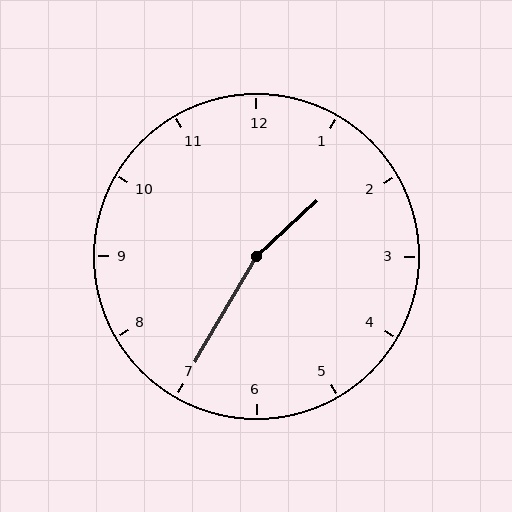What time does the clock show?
1:35.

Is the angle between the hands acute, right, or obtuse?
It is obtuse.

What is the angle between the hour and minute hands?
Approximately 162 degrees.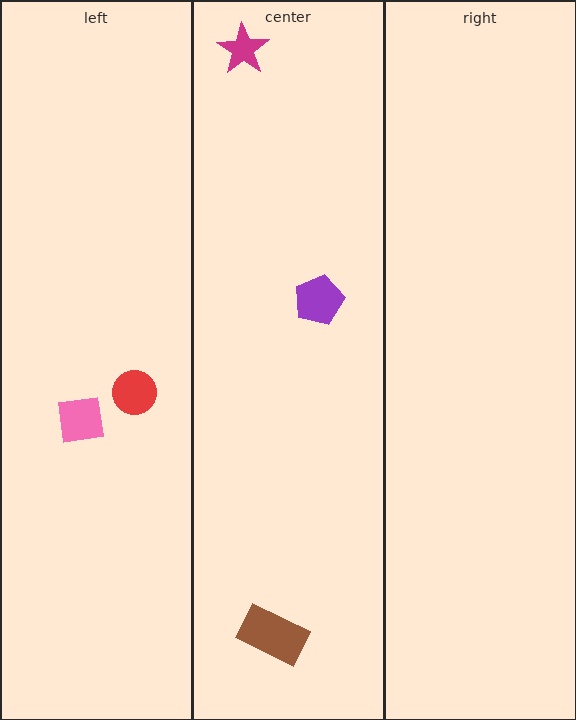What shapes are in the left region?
The pink square, the red circle.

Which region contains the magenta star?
The center region.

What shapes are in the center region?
The magenta star, the brown rectangle, the purple pentagon.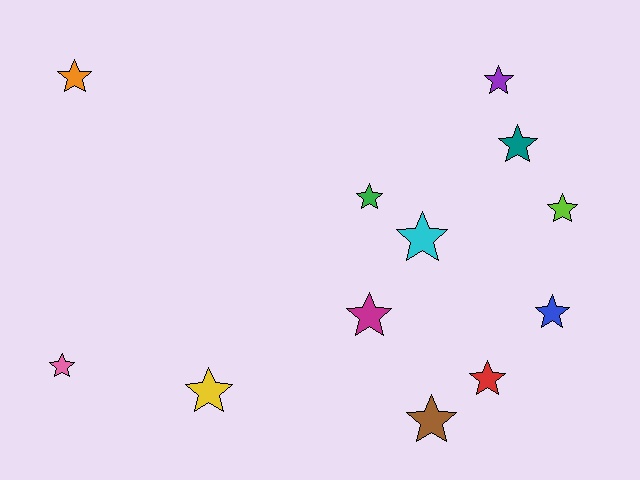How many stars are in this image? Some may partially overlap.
There are 12 stars.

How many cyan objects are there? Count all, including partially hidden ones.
There is 1 cyan object.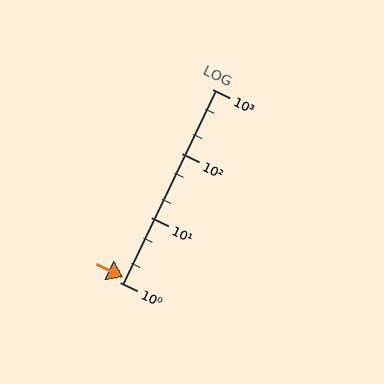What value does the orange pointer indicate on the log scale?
The pointer indicates approximately 1.2.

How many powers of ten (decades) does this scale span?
The scale spans 3 decades, from 1 to 1000.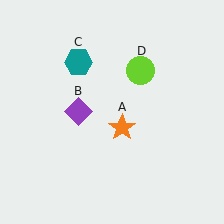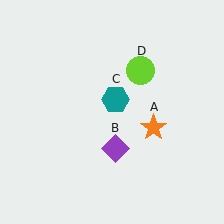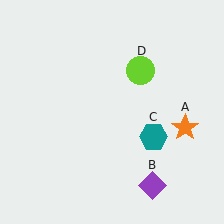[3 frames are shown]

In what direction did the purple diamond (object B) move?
The purple diamond (object B) moved down and to the right.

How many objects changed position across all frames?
3 objects changed position: orange star (object A), purple diamond (object B), teal hexagon (object C).